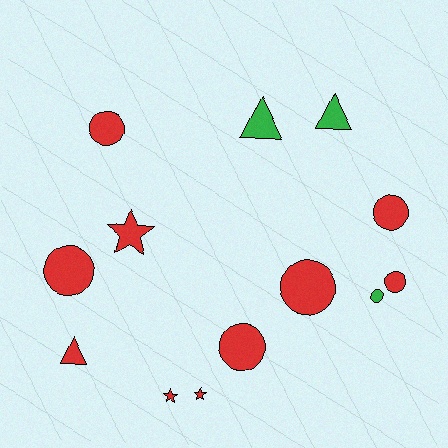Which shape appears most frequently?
Circle, with 7 objects.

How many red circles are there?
There are 6 red circles.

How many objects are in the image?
There are 13 objects.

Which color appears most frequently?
Red, with 10 objects.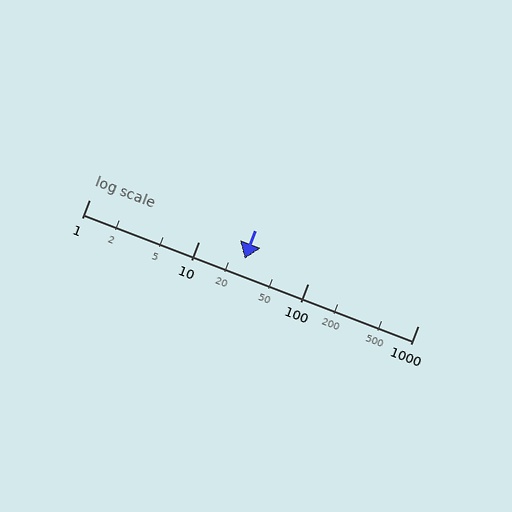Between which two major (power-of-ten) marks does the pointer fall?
The pointer is between 10 and 100.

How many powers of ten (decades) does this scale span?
The scale spans 3 decades, from 1 to 1000.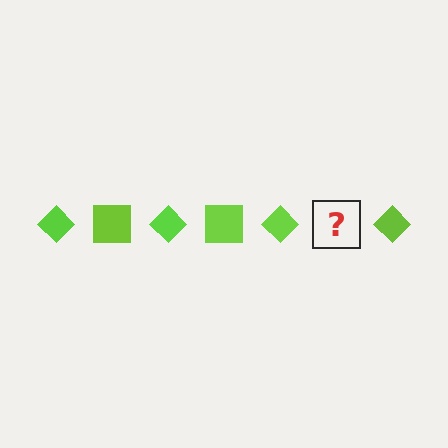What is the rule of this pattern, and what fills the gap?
The rule is that the pattern cycles through diamond, square shapes in lime. The gap should be filled with a lime square.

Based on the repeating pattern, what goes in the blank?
The blank should be a lime square.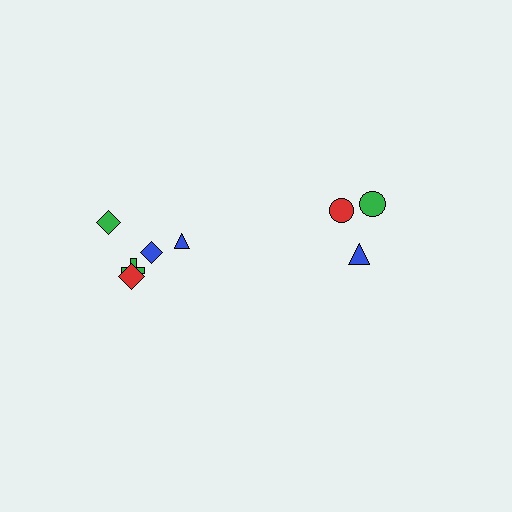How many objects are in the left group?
There are 5 objects.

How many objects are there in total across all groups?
There are 8 objects.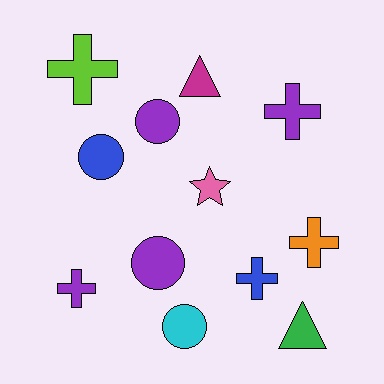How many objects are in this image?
There are 12 objects.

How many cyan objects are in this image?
There is 1 cyan object.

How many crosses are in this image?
There are 5 crosses.